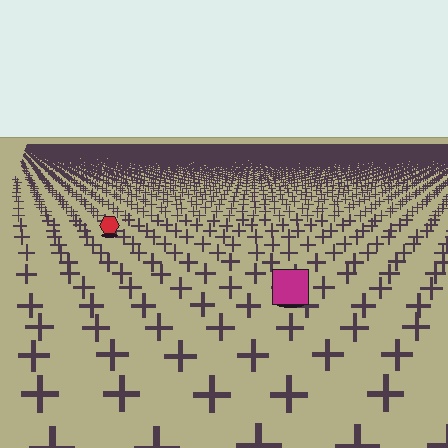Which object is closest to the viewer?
The magenta square is closest. The texture marks near it are larger and more spread out.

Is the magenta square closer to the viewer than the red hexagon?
Yes. The magenta square is closer — you can tell from the texture gradient: the ground texture is coarser near it.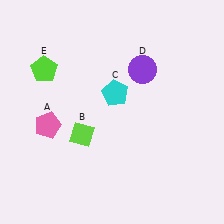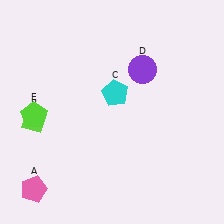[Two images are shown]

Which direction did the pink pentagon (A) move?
The pink pentagon (A) moved down.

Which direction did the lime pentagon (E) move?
The lime pentagon (E) moved down.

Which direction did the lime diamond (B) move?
The lime diamond (B) moved left.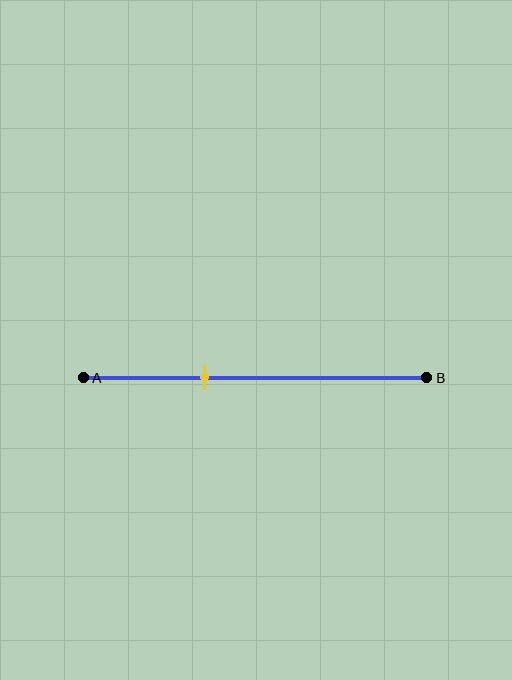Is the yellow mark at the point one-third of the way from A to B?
Yes, the mark is approximately at the one-third point.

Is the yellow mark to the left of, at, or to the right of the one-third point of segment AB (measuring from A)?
The yellow mark is approximately at the one-third point of segment AB.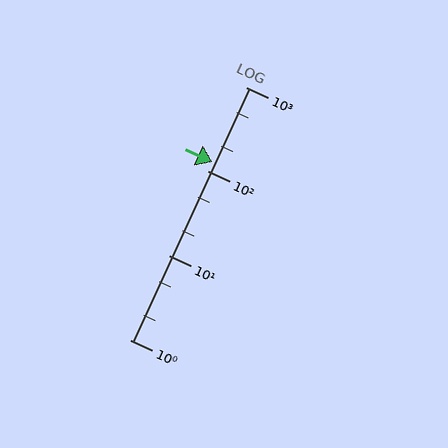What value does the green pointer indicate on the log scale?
The pointer indicates approximately 130.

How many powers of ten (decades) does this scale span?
The scale spans 3 decades, from 1 to 1000.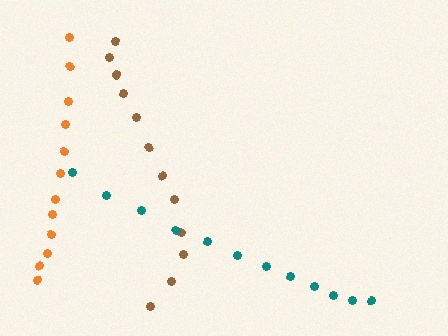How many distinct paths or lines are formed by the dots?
There are 3 distinct paths.